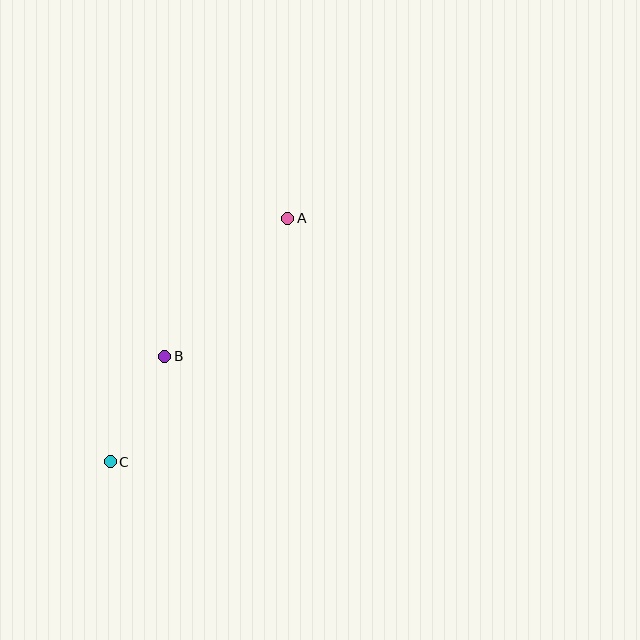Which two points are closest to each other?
Points B and C are closest to each other.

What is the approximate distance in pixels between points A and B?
The distance between A and B is approximately 185 pixels.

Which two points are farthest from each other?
Points A and C are farthest from each other.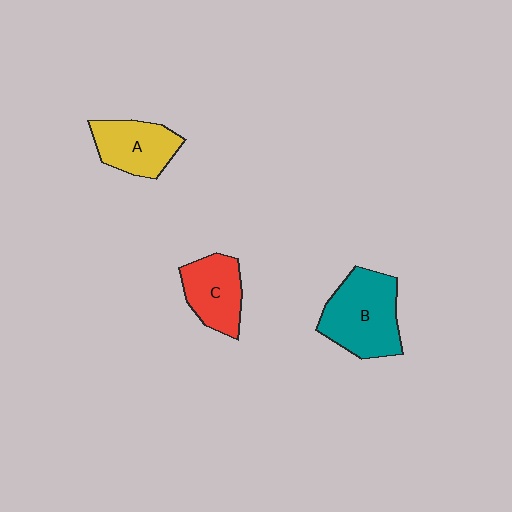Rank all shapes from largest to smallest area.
From largest to smallest: B (teal), A (yellow), C (red).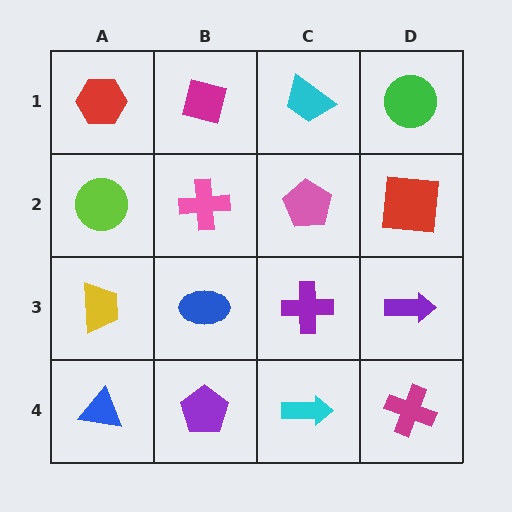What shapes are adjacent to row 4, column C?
A purple cross (row 3, column C), a purple pentagon (row 4, column B), a magenta cross (row 4, column D).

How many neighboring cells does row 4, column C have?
3.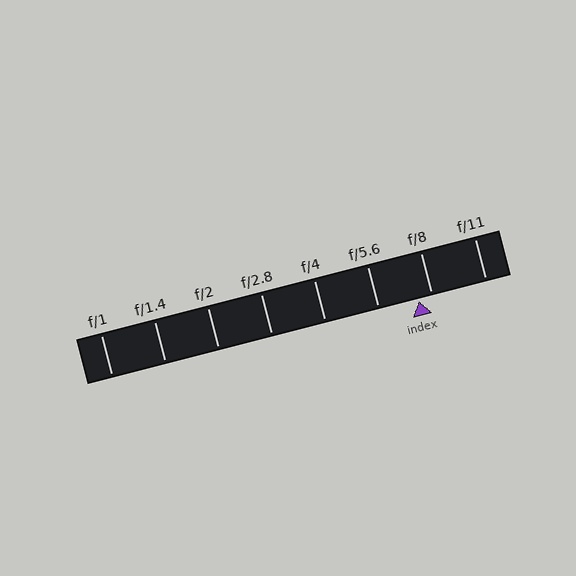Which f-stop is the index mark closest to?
The index mark is closest to f/8.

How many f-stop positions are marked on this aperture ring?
There are 8 f-stop positions marked.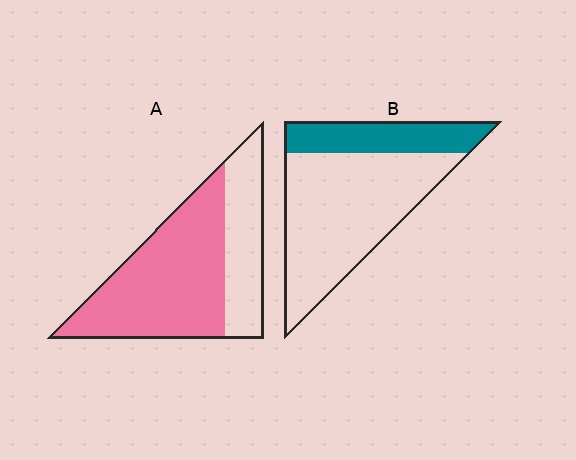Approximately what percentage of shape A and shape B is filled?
A is approximately 65% and B is approximately 25%.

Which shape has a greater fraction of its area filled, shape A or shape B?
Shape A.